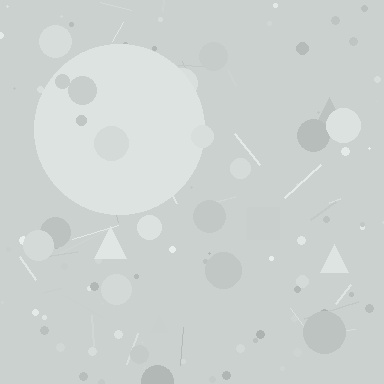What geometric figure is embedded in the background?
A circle is embedded in the background.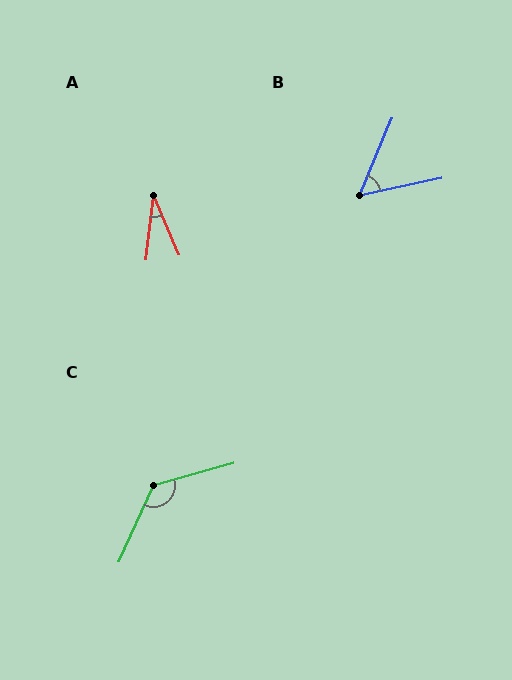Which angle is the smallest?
A, at approximately 30 degrees.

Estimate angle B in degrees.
Approximately 56 degrees.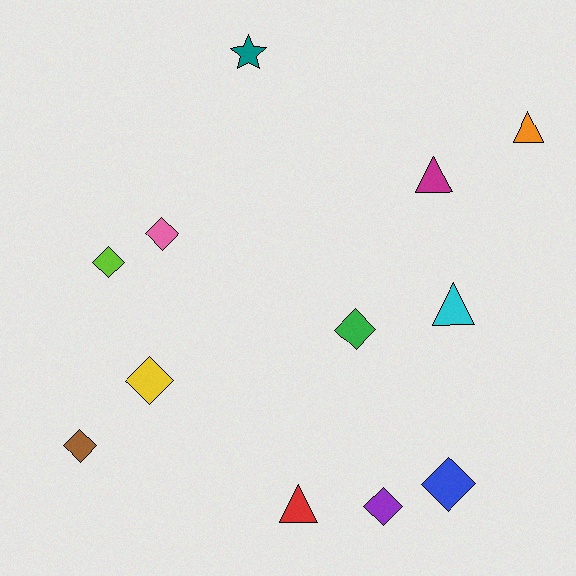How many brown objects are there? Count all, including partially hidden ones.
There is 1 brown object.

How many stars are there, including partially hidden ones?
There is 1 star.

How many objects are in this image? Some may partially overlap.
There are 12 objects.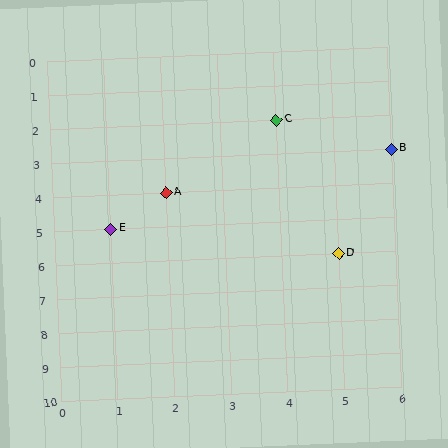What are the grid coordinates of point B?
Point B is at grid coordinates (6, 3).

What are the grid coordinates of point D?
Point D is at grid coordinates (5, 6).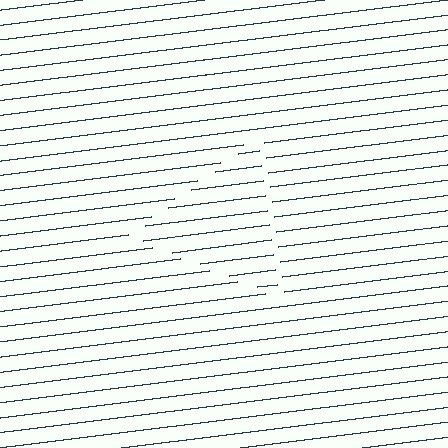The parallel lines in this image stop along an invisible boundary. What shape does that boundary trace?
An illusory triangle. The interior of the shape contains the same grating, shifted by half a period — the contour is defined by the phase discontinuity where line-ends from the inner and outer gratings abut.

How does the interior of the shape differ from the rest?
The interior of the shape contains the same grating, shifted by half a period — the contour is defined by the phase discontinuity where line-ends from the inner and outer gratings abut.